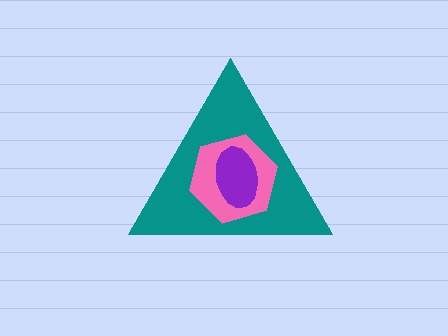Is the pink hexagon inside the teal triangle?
Yes.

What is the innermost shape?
The purple ellipse.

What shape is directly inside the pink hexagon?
The purple ellipse.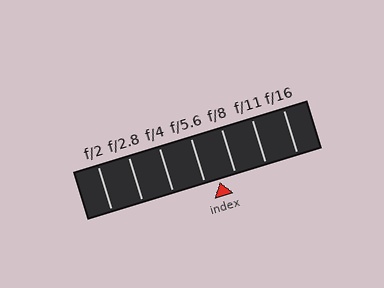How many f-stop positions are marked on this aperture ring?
There are 7 f-stop positions marked.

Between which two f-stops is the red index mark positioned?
The index mark is between f/5.6 and f/8.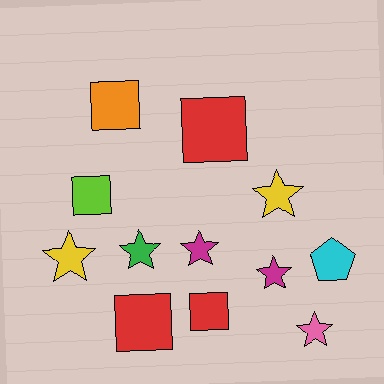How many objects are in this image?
There are 12 objects.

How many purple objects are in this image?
There are no purple objects.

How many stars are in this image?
There are 6 stars.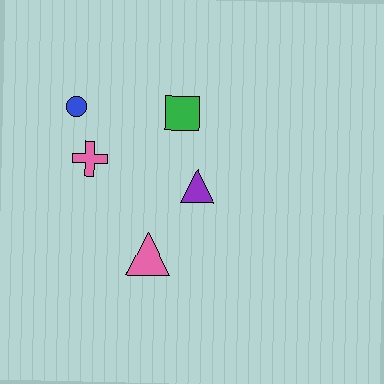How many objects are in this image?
There are 5 objects.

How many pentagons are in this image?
There are no pentagons.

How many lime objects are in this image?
There are no lime objects.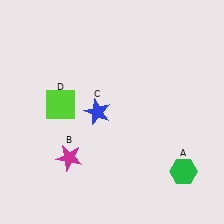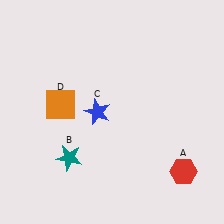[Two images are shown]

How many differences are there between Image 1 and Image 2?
There are 3 differences between the two images.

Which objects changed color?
A changed from green to red. B changed from magenta to teal. D changed from lime to orange.